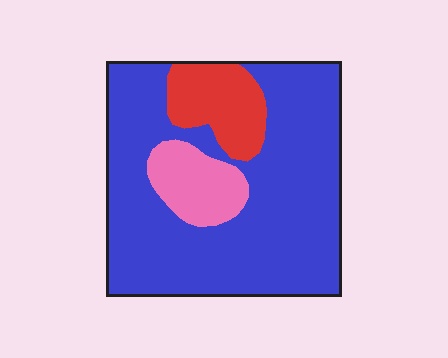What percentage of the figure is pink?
Pink takes up about one tenth (1/10) of the figure.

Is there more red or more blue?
Blue.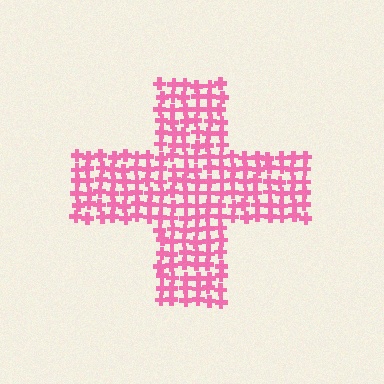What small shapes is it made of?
It is made of small crosses.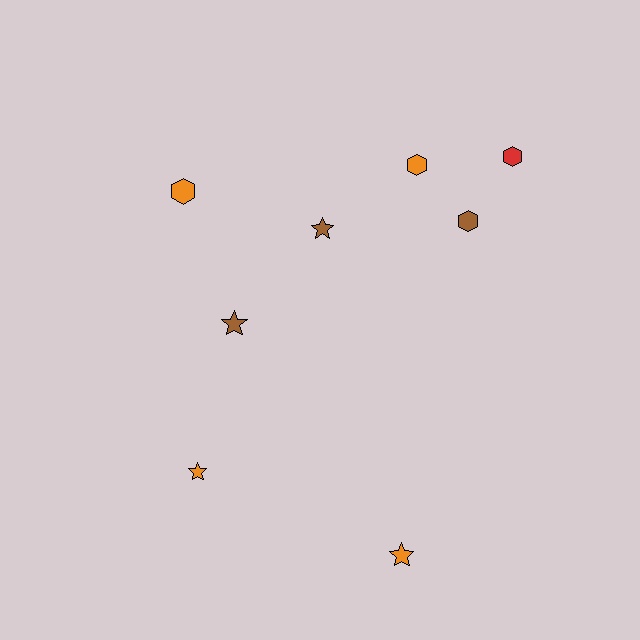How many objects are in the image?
There are 8 objects.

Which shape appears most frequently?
Star, with 4 objects.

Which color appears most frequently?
Orange, with 4 objects.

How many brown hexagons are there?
There is 1 brown hexagon.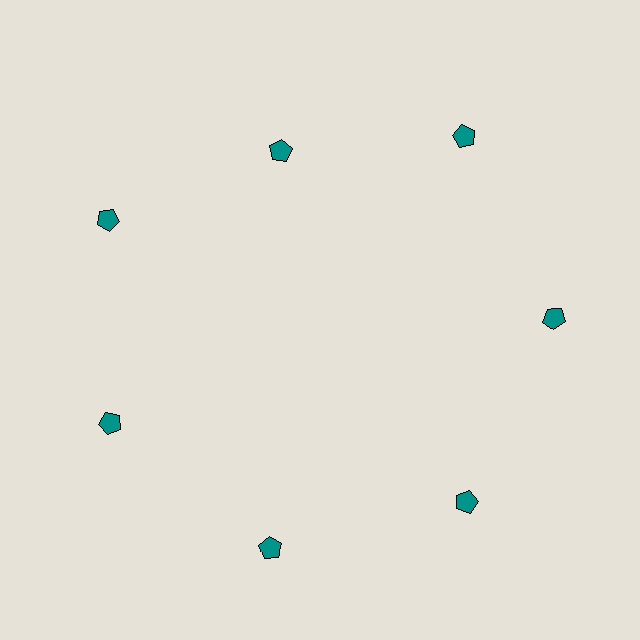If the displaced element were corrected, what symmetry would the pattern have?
It would have 7-fold rotational symmetry — the pattern would map onto itself every 51 degrees.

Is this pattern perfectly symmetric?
No. The 7 teal pentagons are arranged in a ring, but one element near the 12 o'clock position is pulled inward toward the center, breaking the 7-fold rotational symmetry.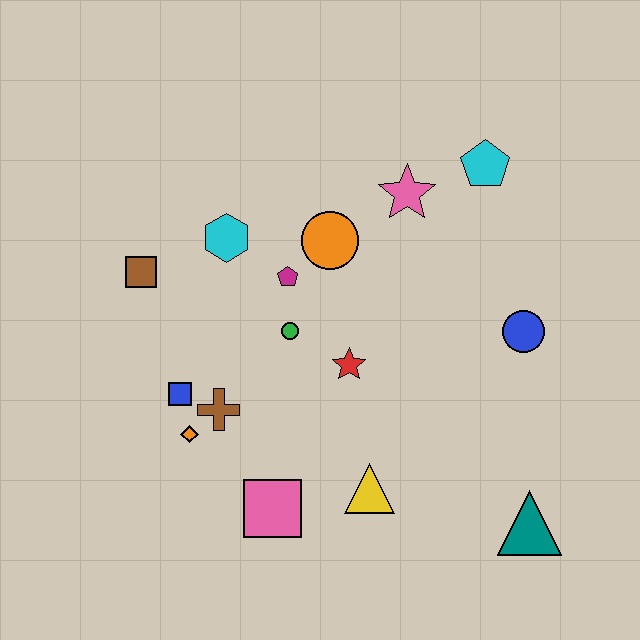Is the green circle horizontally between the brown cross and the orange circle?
Yes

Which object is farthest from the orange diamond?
The cyan pentagon is farthest from the orange diamond.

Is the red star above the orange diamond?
Yes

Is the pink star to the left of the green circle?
No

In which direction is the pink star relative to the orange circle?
The pink star is to the right of the orange circle.